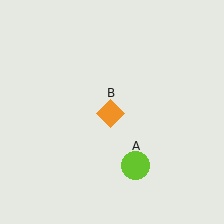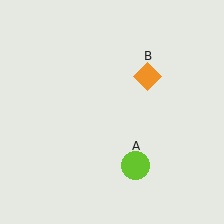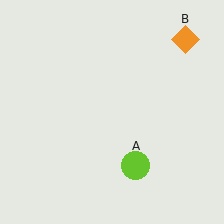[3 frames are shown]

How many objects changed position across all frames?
1 object changed position: orange diamond (object B).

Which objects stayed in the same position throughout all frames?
Lime circle (object A) remained stationary.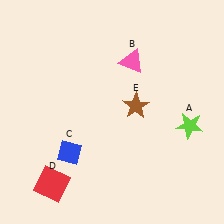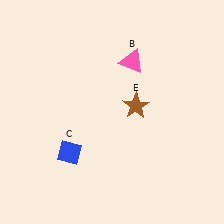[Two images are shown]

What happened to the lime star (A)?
The lime star (A) was removed in Image 2. It was in the bottom-right area of Image 1.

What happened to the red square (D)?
The red square (D) was removed in Image 2. It was in the bottom-left area of Image 1.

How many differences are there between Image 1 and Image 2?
There are 2 differences between the two images.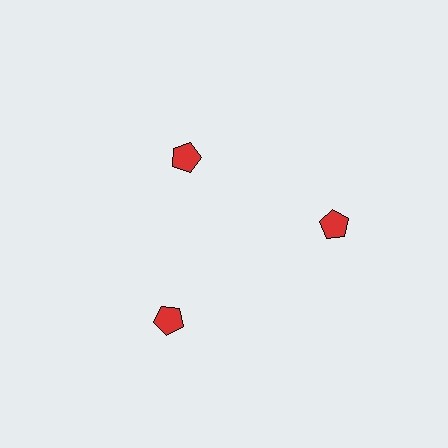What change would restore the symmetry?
The symmetry would be restored by moving it outward, back onto the ring so that all 3 pentagons sit at equal angles and equal distance from the center.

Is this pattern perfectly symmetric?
No. The 3 red pentagons are arranged in a ring, but one element near the 11 o'clock position is pulled inward toward the center, breaking the 3-fold rotational symmetry.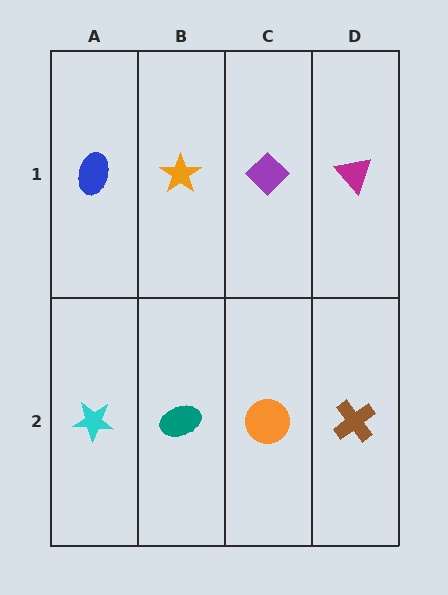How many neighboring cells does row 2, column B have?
3.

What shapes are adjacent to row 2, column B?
An orange star (row 1, column B), a cyan star (row 2, column A), an orange circle (row 2, column C).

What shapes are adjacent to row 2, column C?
A purple diamond (row 1, column C), a teal ellipse (row 2, column B), a brown cross (row 2, column D).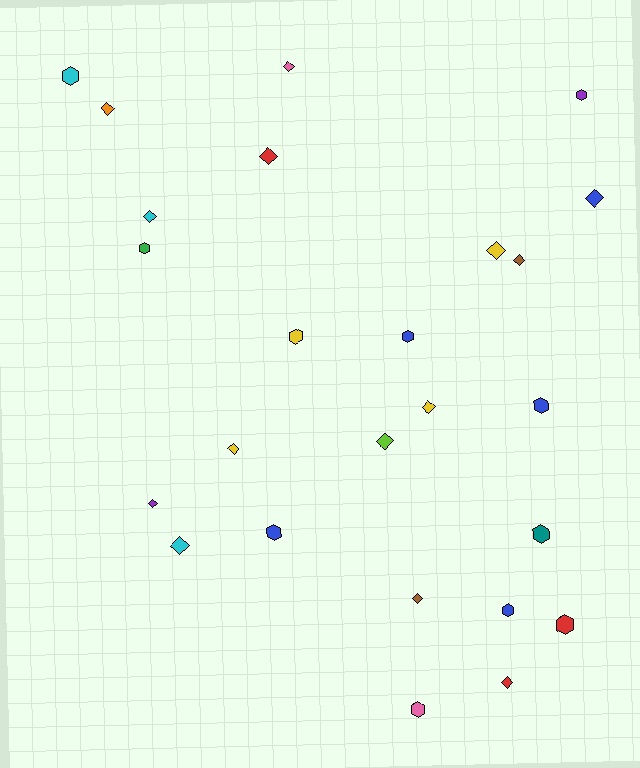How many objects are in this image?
There are 25 objects.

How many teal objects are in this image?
There is 1 teal object.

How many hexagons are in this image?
There are 11 hexagons.